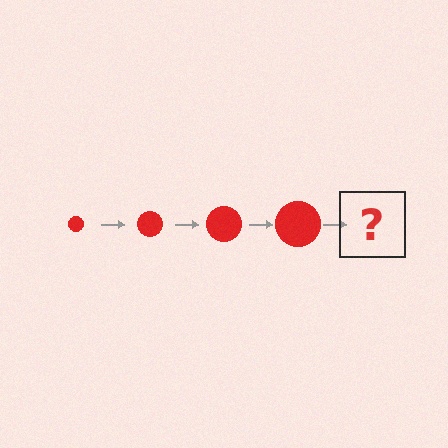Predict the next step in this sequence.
The next step is a red circle, larger than the previous one.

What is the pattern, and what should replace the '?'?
The pattern is that the circle gets progressively larger each step. The '?' should be a red circle, larger than the previous one.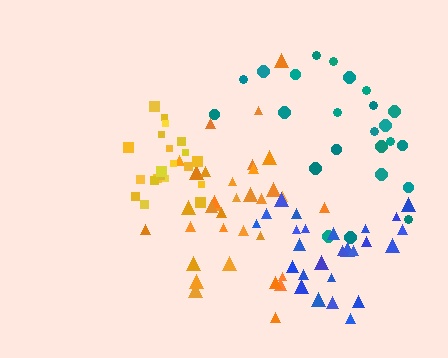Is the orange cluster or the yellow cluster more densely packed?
Yellow.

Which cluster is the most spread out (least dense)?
Teal.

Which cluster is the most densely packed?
Yellow.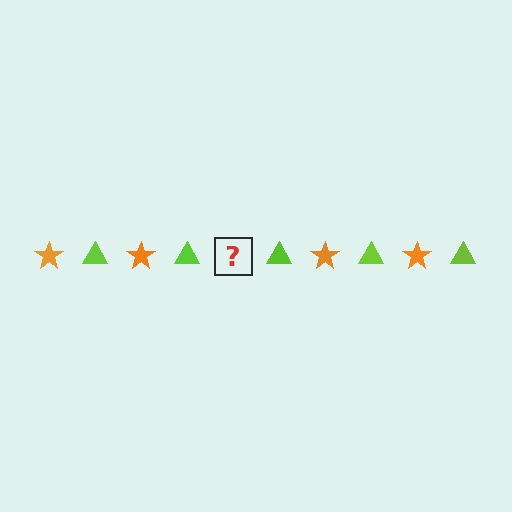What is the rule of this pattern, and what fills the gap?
The rule is that the pattern alternates between orange star and lime triangle. The gap should be filled with an orange star.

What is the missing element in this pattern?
The missing element is an orange star.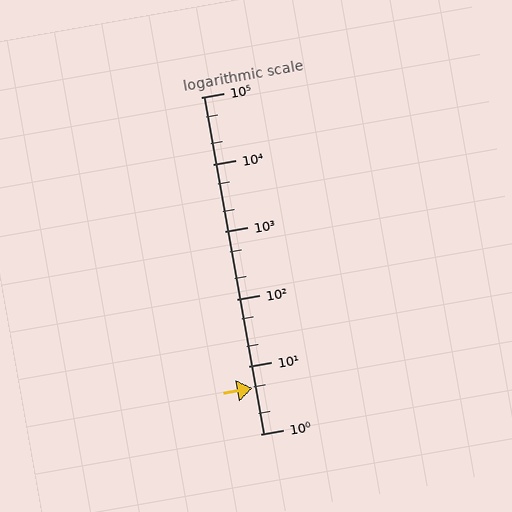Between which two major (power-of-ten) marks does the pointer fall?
The pointer is between 1 and 10.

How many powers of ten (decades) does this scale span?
The scale spans 5 decades, from 1 to 100000.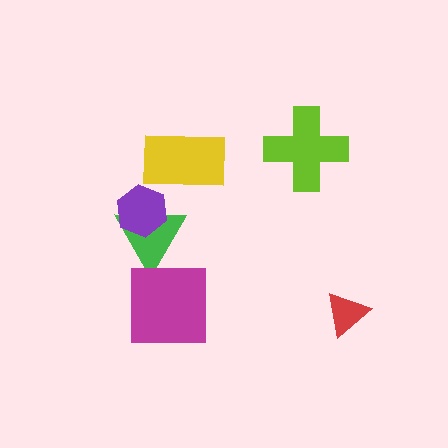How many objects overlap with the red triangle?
0 objects overlap with the red triangle.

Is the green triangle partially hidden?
Yes, it is partially covered by another shape.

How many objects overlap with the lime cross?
0 objects overlap with the lime cross.